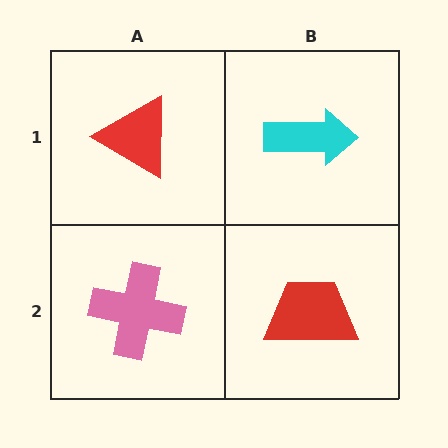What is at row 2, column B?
A red trapezoid.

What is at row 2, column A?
A pink cross.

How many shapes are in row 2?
2 shapes.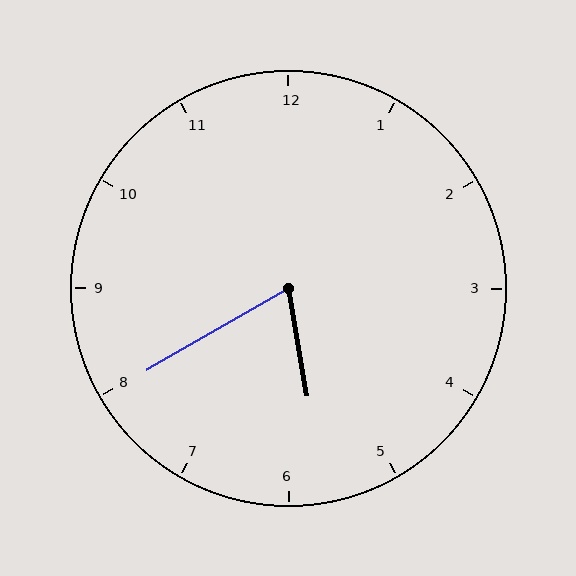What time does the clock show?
5:40.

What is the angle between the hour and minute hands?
Approximately 70 degrees.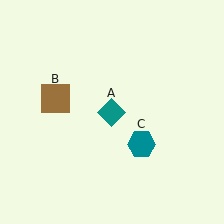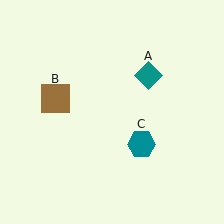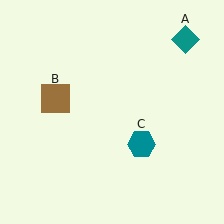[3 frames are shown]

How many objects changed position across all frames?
1 object changed position: teal diamond (object A).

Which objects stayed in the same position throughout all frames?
Brown square (object B) and teal hexagon (object C) remained stationary.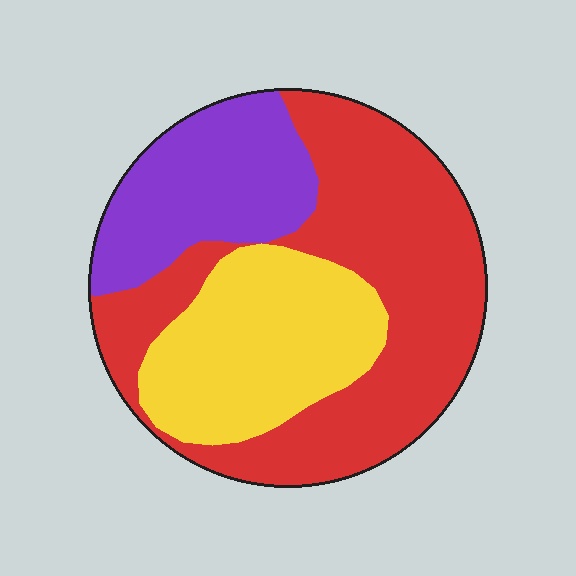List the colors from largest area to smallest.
From largest to smallest: red, yellow, purple.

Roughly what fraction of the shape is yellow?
Yellow covers roughly 30% of the shape.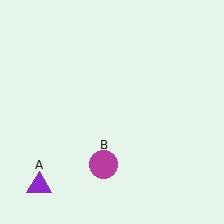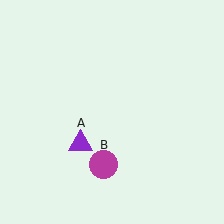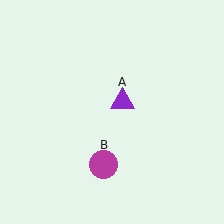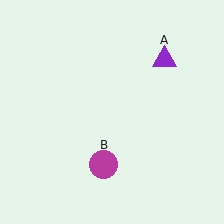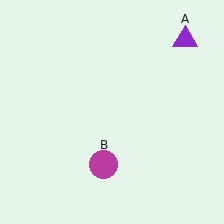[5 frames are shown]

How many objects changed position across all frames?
1 object changed position: purple triangle (object A).